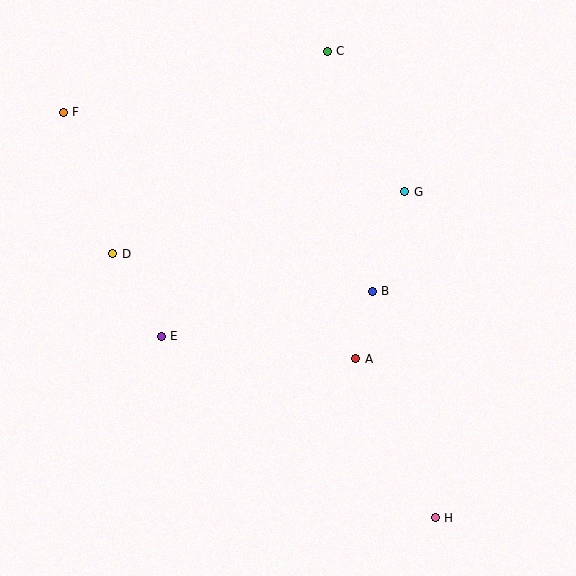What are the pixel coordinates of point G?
Point G is at (404, 192).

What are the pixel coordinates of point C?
Point C is at (327, 51).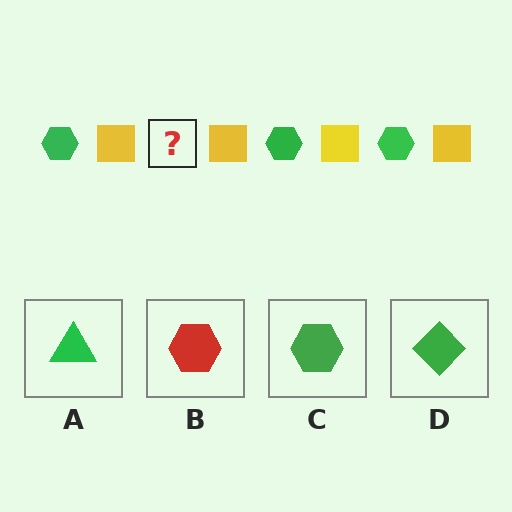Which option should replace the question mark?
Option C.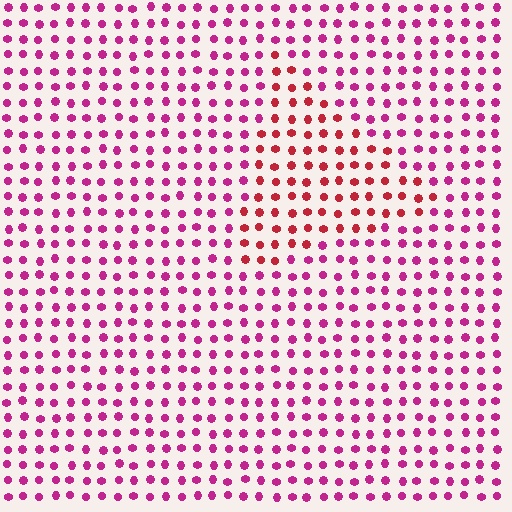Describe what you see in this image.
The image is filled with small magenta elements in a uniform arrangement. A triangle-shaped region is visible where the elements are tinted to a slightly different hue, forming a subtle color boundary.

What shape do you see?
I see a triangle.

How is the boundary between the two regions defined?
The boundary is defined purely by a slight shift in hue (about 34 degrees). Spacing, size, and orientation are identical on both sides.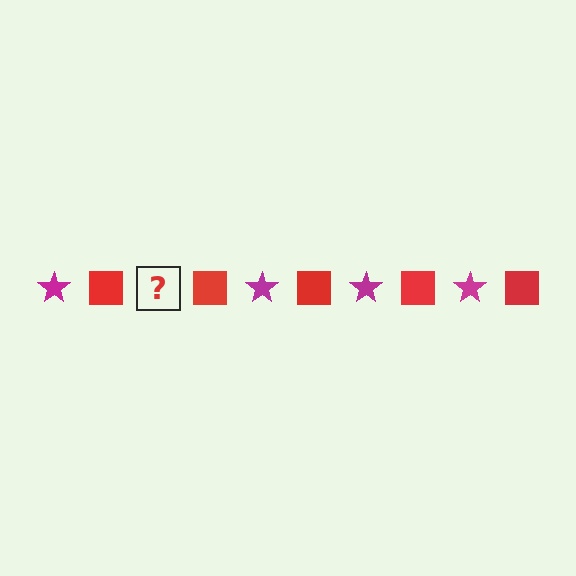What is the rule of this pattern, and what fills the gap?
The rule is that the pattern alternates between magenta star and red square. The gap should be filled with a magenta star.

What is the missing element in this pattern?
The missing element is a magenta star.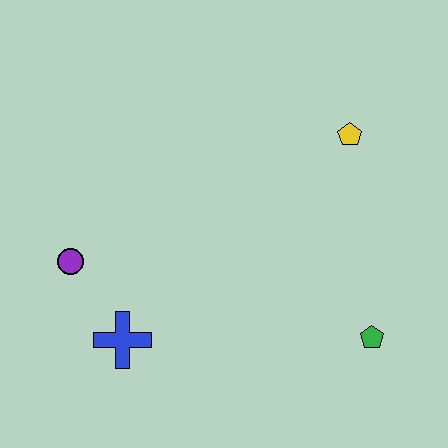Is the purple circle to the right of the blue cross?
No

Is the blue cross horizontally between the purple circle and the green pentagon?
Yes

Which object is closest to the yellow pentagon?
The green pentagon is closest to the yellow pentagon.